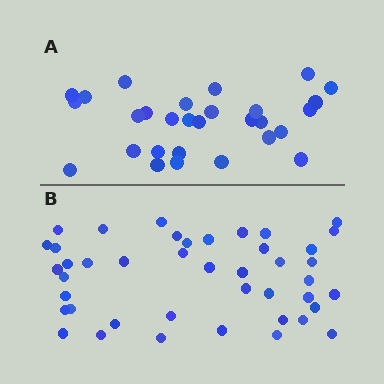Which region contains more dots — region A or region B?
Region B (the bottom region) has more dots.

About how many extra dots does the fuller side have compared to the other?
Region B has approximately 15 more dots than region A.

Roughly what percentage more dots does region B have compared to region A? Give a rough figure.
About 50% more.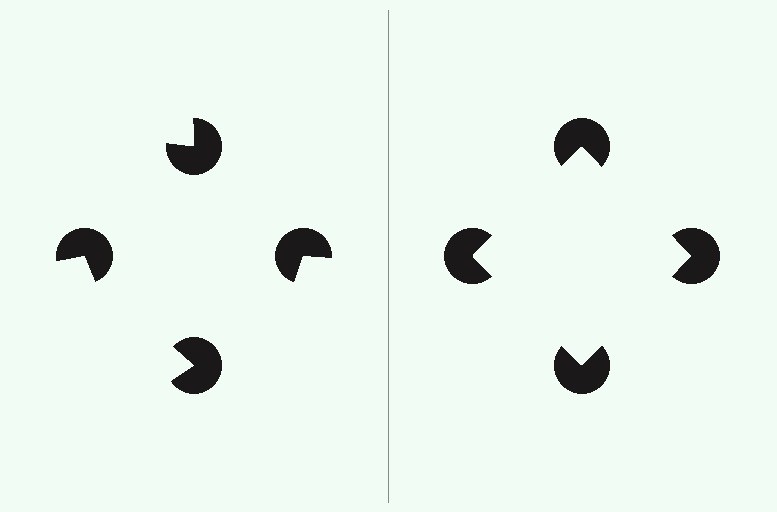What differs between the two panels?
The pac-man discs are positioned identically on both sides; only the wedge orientations differ. On the right they align to a square; on the left they are misaligned.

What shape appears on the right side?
An illusory square.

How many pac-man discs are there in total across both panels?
8 — 4 on each side.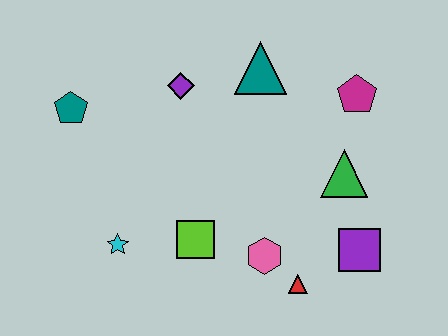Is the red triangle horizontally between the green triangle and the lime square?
Yes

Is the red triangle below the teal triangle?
Yes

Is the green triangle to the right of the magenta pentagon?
No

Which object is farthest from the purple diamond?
The purple square is farthest from the purple diamond.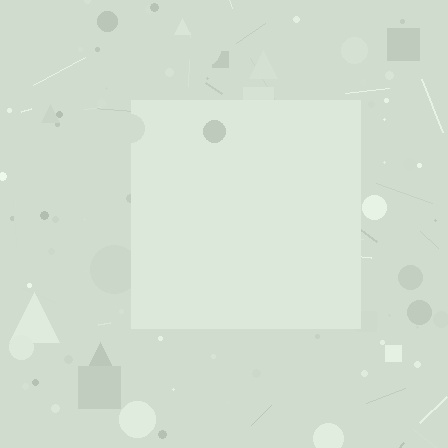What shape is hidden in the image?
A square is hidden in the image.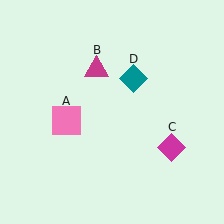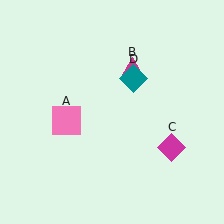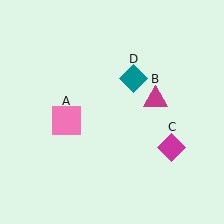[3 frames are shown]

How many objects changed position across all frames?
1 object changed position: magenta triangle (object B).